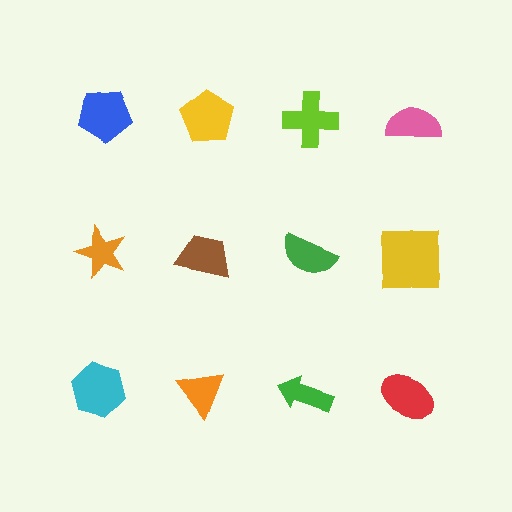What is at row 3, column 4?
A red ellipse.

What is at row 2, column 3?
A green semicircle.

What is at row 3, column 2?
An orange triangle.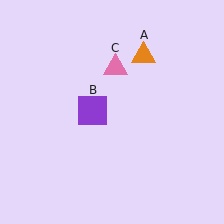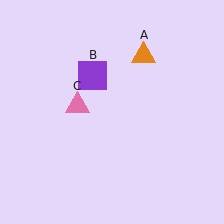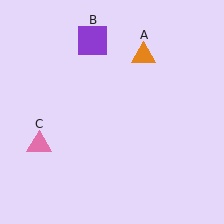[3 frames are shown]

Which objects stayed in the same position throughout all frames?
Orange triangle (object A) remained stationary.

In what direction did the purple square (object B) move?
The purple square (object B) moved up.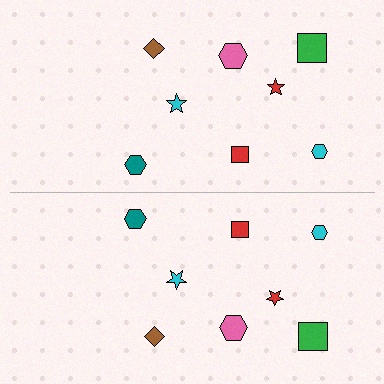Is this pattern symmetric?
Yes, this pattern has bilateral (reflection) symmetry.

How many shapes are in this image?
There are 16 shapes in this image.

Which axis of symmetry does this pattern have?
The pattern has a horizontal axis of symmetry running through the center of the image.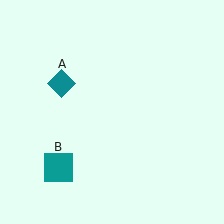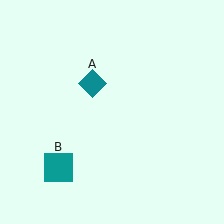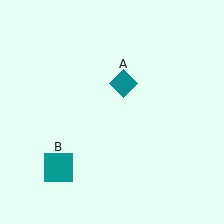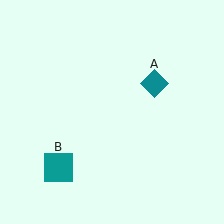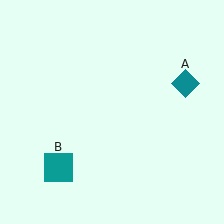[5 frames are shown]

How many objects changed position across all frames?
1 object changed position: teal diamond (object A).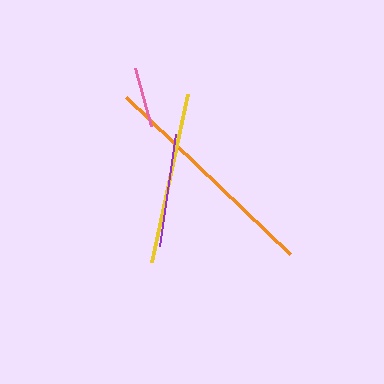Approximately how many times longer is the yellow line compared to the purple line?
The yellow line is approximately 1.5 times the length of the purple line.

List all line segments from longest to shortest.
From longest to shortest: orange, yellow, purple, pink.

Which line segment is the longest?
The orange line is the longest at approximately 228 pixels.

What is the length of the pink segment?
The pink segment is approximately 60 pixels long.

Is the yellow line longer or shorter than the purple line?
The yellow line is longer than the purple line.